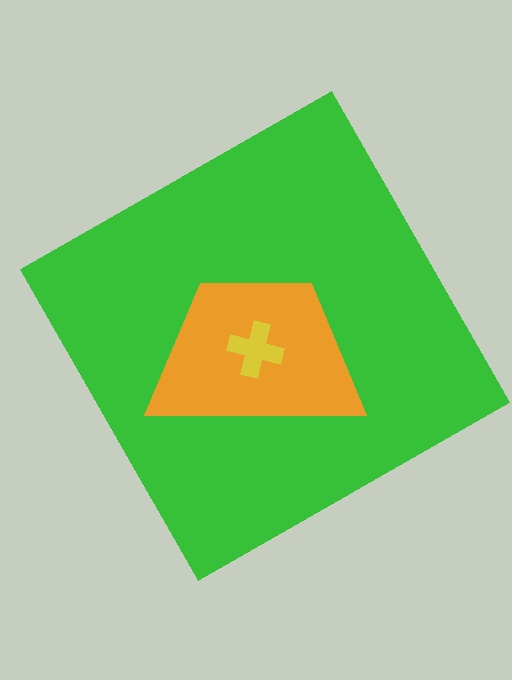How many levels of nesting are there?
3.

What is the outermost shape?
The green square.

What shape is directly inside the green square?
The orange trapezoid.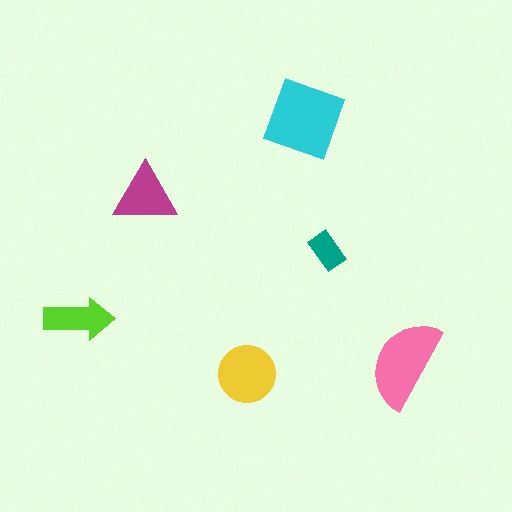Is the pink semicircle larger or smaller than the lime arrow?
Larger.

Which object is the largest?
The cyan diamond.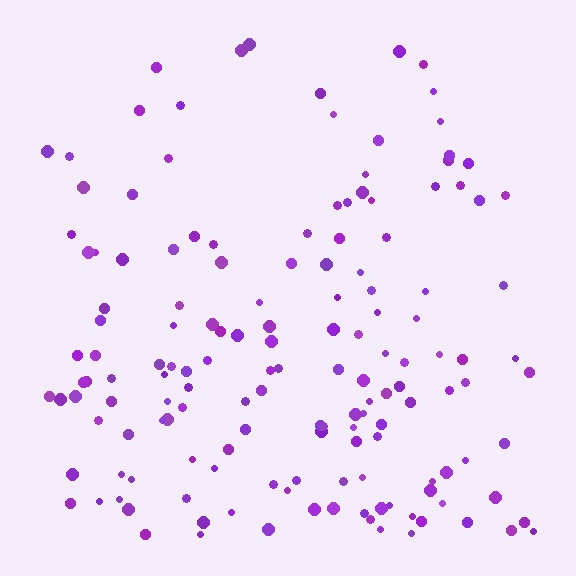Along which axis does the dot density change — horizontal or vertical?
Vertical.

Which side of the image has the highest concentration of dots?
The bottom.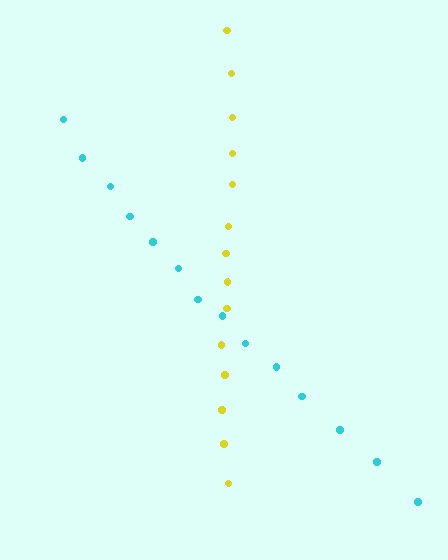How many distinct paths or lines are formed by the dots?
There are 2 distinct paths.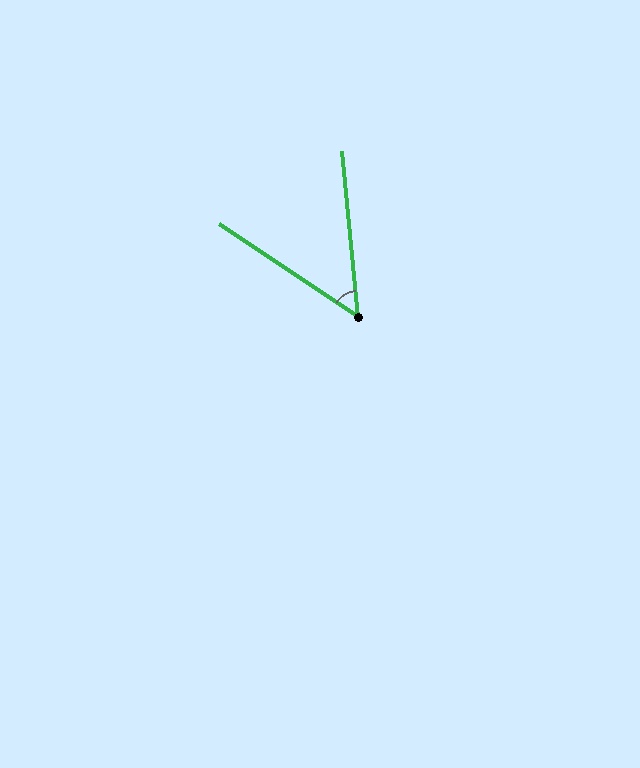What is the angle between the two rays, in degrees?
Approximately 51 degrees.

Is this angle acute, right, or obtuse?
It is acute.